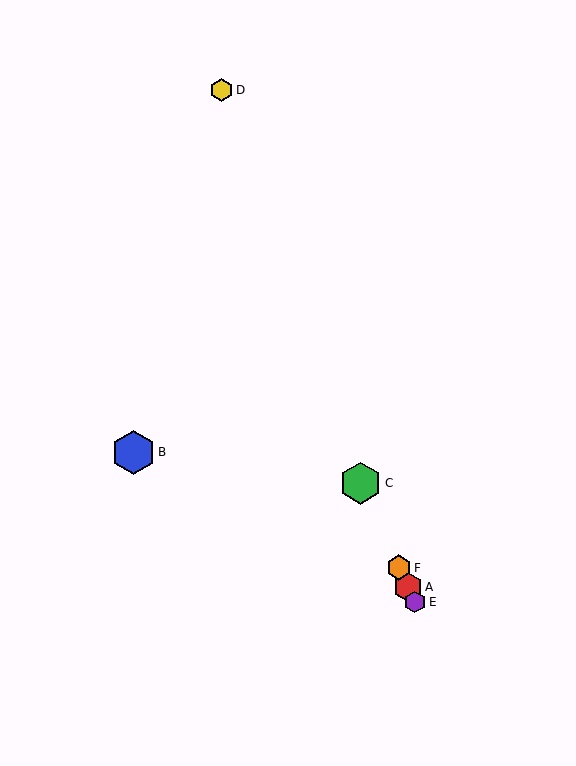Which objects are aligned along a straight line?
Objects A, C, E, F are aligned along a straight line.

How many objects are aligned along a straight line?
4 objects (A, C, E, F) are aligned along a straight line.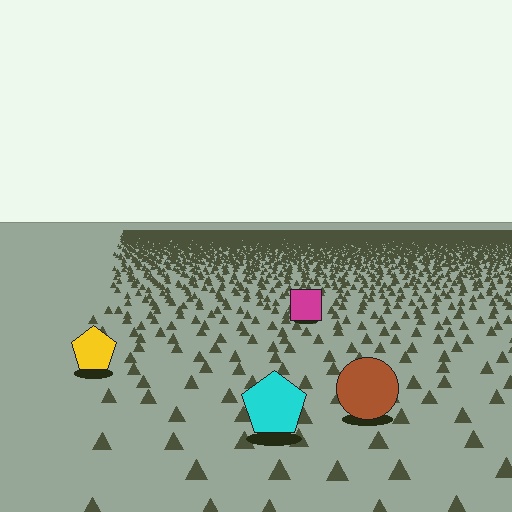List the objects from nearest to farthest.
From nearest to farthest: the cyan pentagon, the brown circle, the yellow pentagon, the magenta square.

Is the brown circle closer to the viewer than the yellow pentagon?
Yes. The brown circle is closer — you can tell from the texture gradient: the ground texture is coarser near it.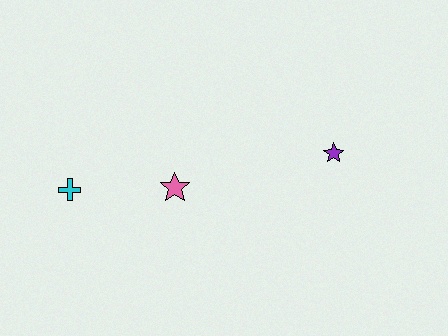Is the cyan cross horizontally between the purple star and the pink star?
No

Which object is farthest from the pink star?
The purple star is farthest from the pink star.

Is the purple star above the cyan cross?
Yes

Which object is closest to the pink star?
The cyan cross is closest to the pink star.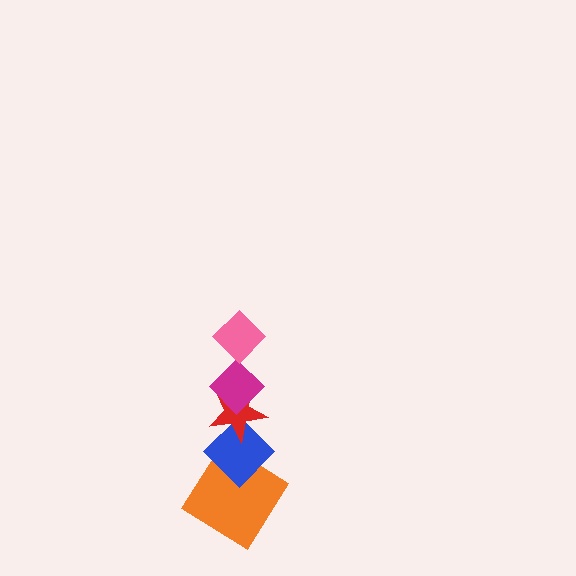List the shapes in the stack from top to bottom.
From top to bottom: the pink diamond, the magenta diamond, the red star, the blue diamond, the orange diamond.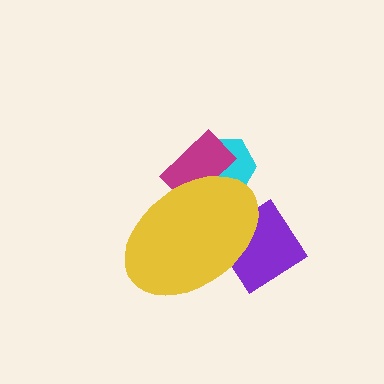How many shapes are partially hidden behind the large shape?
3 shapes are partially hidden.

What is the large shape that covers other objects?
A yellow ellipse.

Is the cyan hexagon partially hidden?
Yes, the cyan hexagon is partially hidden behind the yellow ellipse.